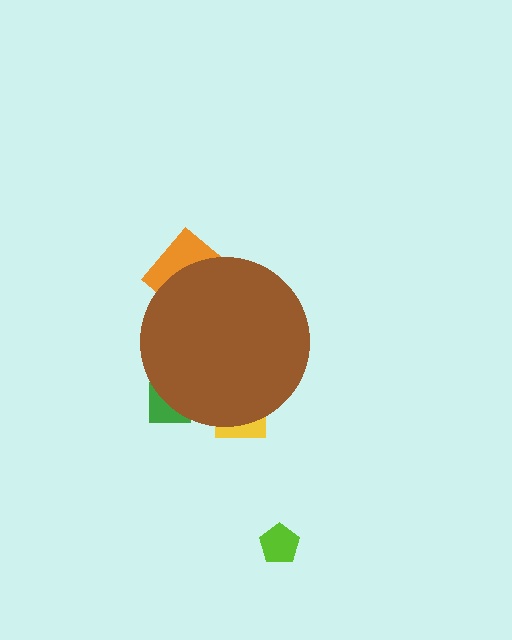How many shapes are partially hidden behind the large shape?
3 shapes are partially hidden.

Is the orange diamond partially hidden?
Yes, the orange diamond is partially hidden behind the brown circle.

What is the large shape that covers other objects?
A brown circle.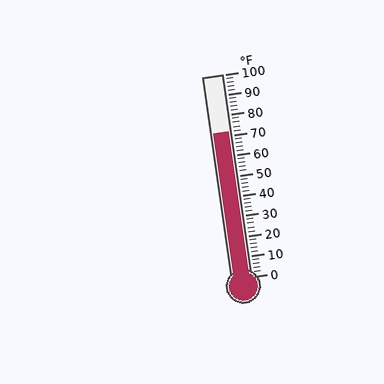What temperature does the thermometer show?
The thermometer shows approximately 72°F.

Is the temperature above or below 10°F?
The temperature is above 10°F.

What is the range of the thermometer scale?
The thermometer scale ranges from 0°F to 100°F.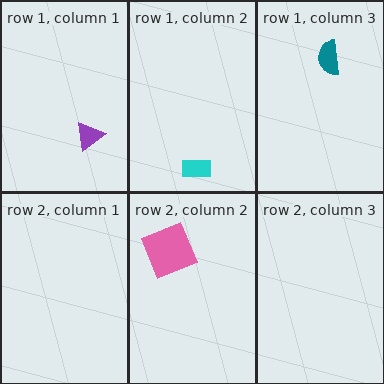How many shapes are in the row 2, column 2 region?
1.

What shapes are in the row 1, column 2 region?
The cyan rectangle.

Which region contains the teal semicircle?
The row 1, column 3 region.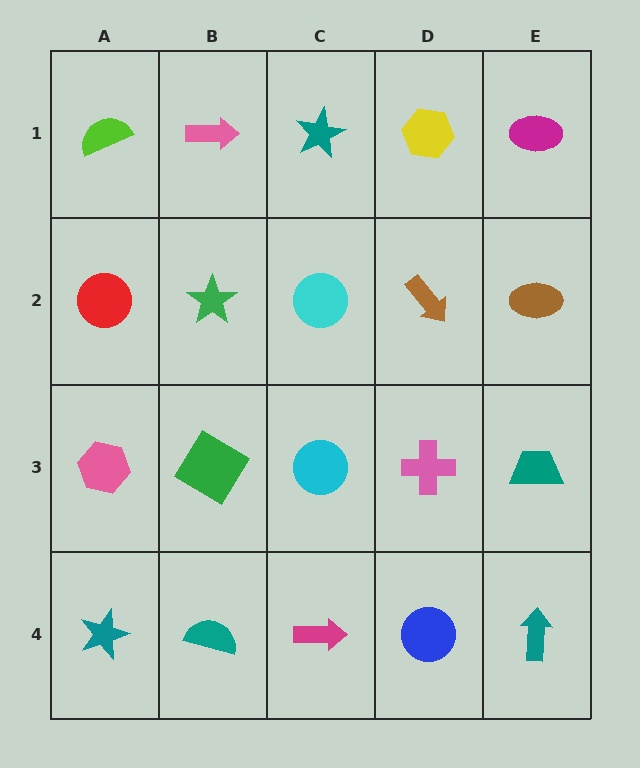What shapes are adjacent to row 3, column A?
A red circle (row 2, column A), a teal star (row 4, column A), a green diamond (row 3, column B).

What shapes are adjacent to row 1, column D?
A brown arrow (row 2, column D), a teal star (row 1, column C), a magenta ellipse (row 1, column E).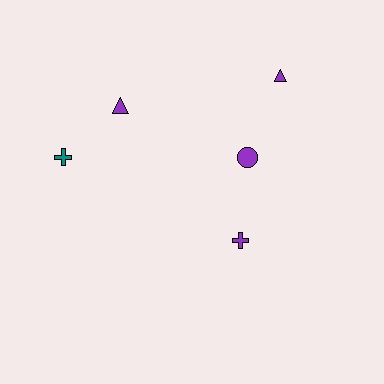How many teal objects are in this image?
There is 1 teal object.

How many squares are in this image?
There are no squares.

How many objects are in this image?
There are 5 objects.